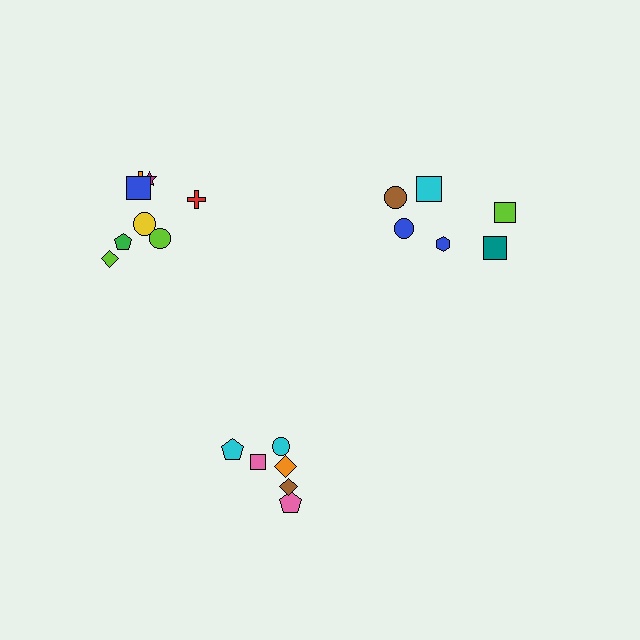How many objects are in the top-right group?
There are 6 objects.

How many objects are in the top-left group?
There are 8 objects.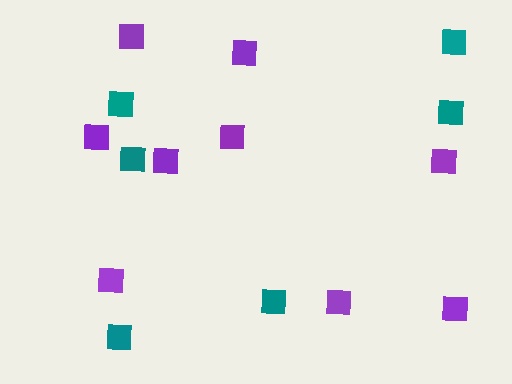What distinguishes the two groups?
There are 2 groups: one group of purple squares (9) and one group of teal squares (6).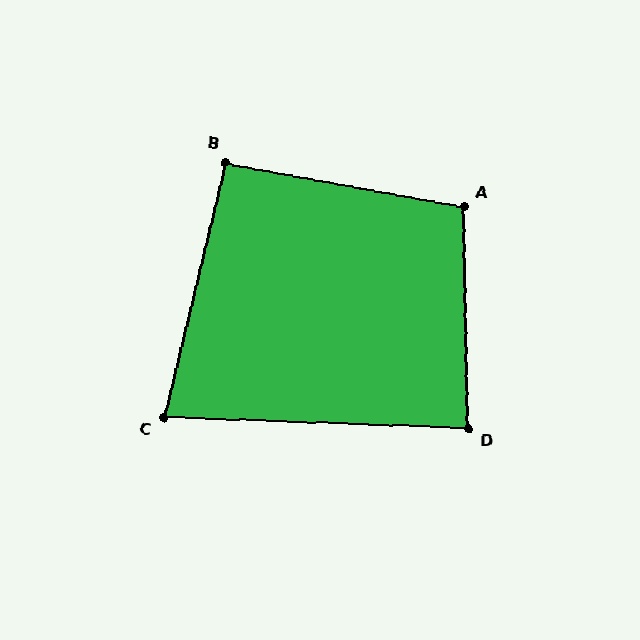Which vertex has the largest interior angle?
A, at approximately 101 degrees.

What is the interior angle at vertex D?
Approximately 87 degrees (approximately right).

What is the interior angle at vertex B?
Approximately 93 degrees (approximately right).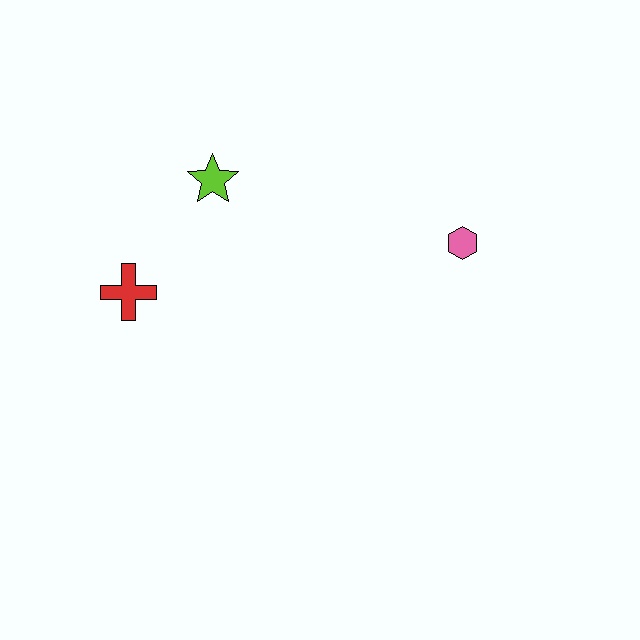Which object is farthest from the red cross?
The pink hexagon is farthest from the red cross.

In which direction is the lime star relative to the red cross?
The lime star is above the red cross.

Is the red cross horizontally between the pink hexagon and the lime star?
No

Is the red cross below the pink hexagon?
Yes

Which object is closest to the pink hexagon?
The lime star is closest to the pink hexagon.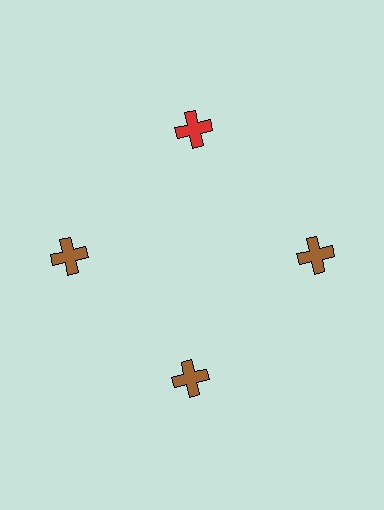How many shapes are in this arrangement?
There are 4 shapes arranged in a ring pattern.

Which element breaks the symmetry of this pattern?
The red cross at roughly the 12 o'clock position breaks the symmetry. All other shapes are brown crosses.